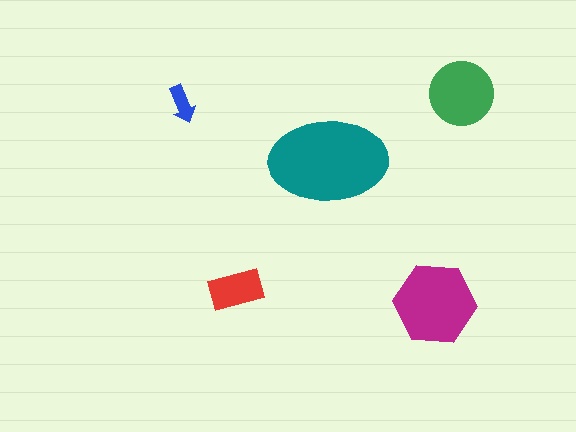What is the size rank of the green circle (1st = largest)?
3rd.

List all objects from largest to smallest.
The teal ellipse, the magenta hexagon, the green circle, the red rectangle, the blue arrow.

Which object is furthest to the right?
The green circle is rightmost.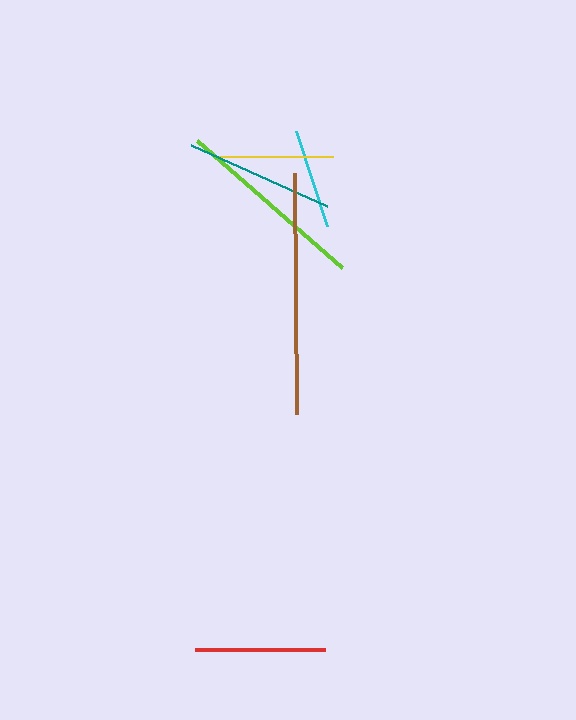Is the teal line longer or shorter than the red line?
The teal line is longer than the red line.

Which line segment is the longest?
The brown line is the longest at approximately 241 pixels.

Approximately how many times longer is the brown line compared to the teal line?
The brown line is approximately 1.6 times the length of the teal line.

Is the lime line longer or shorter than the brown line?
The brown line is longer than the lime line.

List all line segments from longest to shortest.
From longest to shortest: brown, lime, teal, red, yellow, cyan.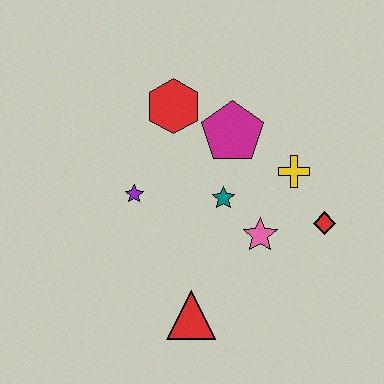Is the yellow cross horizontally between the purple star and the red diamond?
Yes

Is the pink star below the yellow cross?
Yes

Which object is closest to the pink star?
The teal star is closest to the pink star.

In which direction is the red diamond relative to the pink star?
The red diamond is to the right of the pink star.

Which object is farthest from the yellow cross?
The red triangle is farthest from the yellow cross.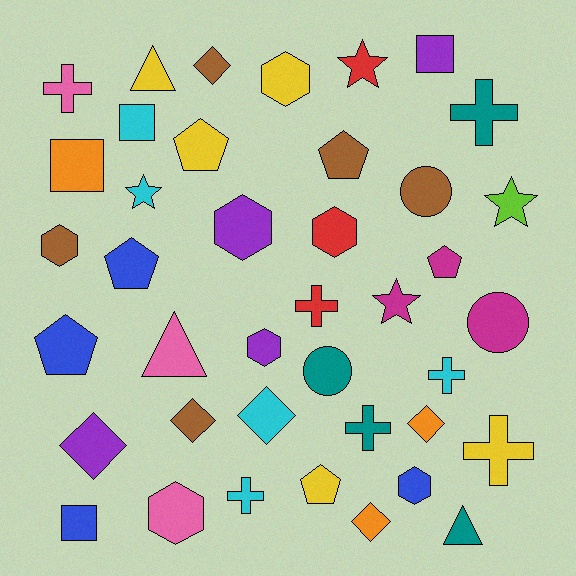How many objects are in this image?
There are 40 objects.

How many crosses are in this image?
There are 7 crosses.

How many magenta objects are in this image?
There are 3 magenta objects.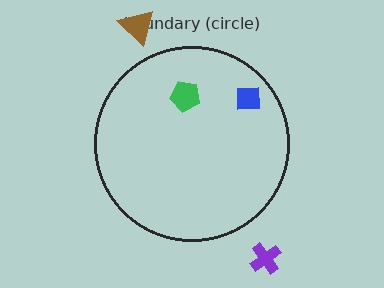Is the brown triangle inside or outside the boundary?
Outside.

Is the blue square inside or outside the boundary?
Inside.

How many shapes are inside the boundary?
2 inside, 2 outside.